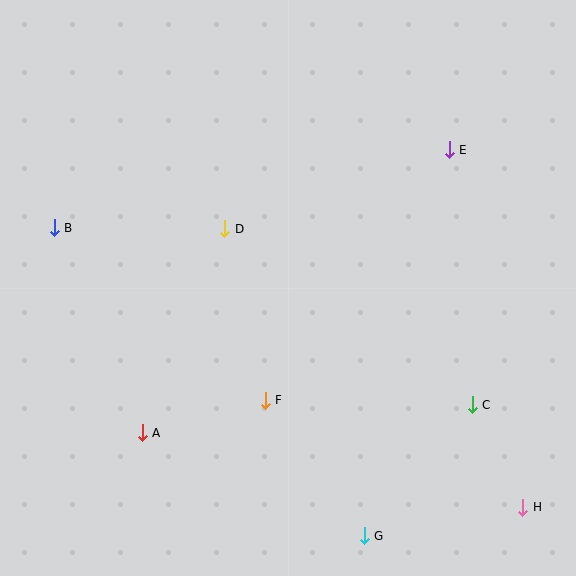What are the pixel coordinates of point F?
Point F is at (265, 400).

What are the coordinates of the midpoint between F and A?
The midpoint between F and A is at (204, 417).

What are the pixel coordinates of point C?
Point C is at (472, 405).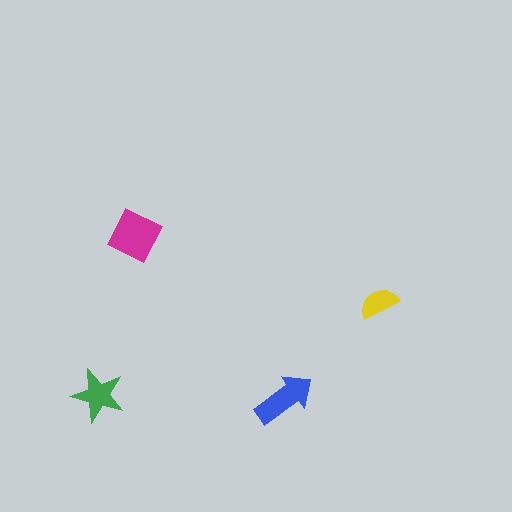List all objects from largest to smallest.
The magenta diamond, the blue arrow, the green star, the yellow semicircle.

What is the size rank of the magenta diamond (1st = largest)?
1st.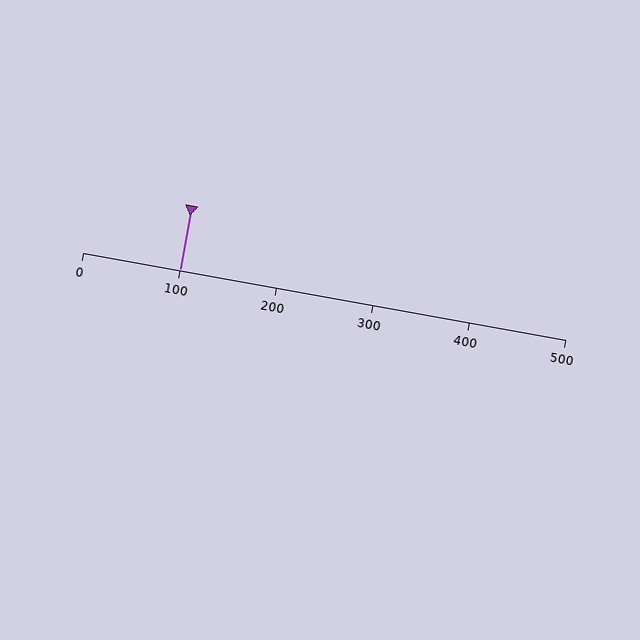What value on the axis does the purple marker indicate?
The marker indicates approximately 100.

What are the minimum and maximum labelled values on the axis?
The axis runs from 0 to 500.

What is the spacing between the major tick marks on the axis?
The major ticks are spaced 100 apart.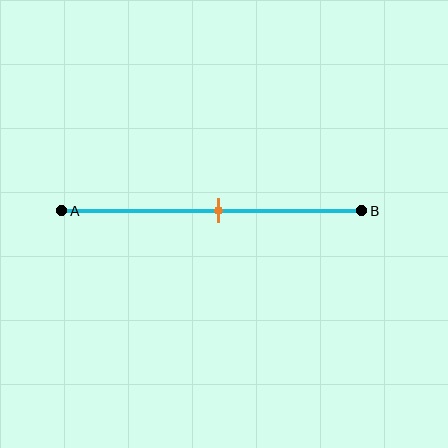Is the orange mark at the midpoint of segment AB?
Yes, the mark is approximately at the midpoint.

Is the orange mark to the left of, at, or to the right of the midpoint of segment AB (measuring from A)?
The orange mark is approximately at the midpoint of segment AB.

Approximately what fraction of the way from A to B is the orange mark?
The orange mark is approximately 50% of the way from A to B.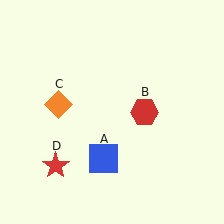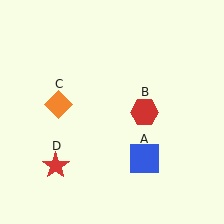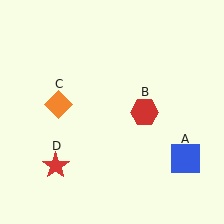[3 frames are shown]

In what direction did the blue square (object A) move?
The blue square (object A) moved right.